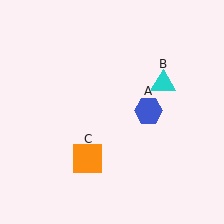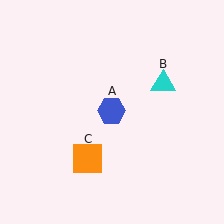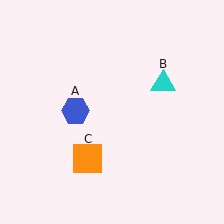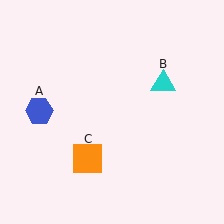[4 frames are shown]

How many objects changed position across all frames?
1 object changed position: blue hexagon (object A).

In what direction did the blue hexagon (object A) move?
The blue hexagon (object A) moved left.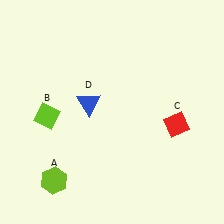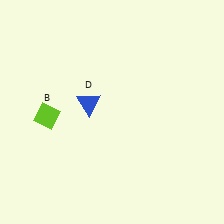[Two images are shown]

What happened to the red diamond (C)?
The red diamond (C) was removed in Image 2. It was in the bottom-right area of Image 1.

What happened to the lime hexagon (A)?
The lime hexagon (A) was removed in Image 2. It was in the bottom-left area of Image 1.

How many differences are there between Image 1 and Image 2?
There are 2 differences between the two images.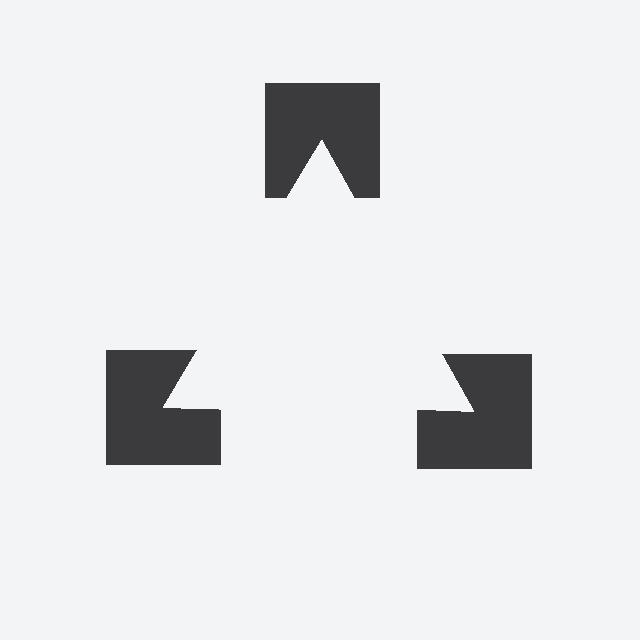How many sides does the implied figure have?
3 sides.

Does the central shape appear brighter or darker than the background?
It typically appears slightly brighter than the background, even though no actual brightness change is drawn.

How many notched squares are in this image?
There are 3 — one at each vertex of the illusory triangle.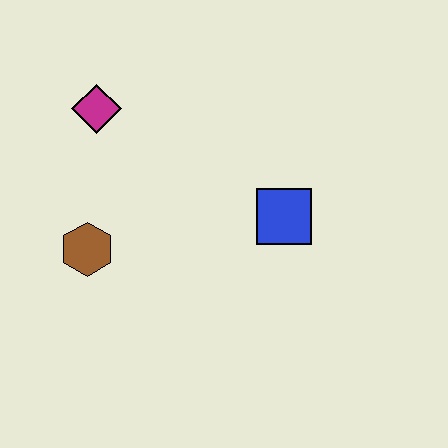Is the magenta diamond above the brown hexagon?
Yes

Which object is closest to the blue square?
The brown hexagon is closest to the blue square.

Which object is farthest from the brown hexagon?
The blue square is farthest from the brown hexagon.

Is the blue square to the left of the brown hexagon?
No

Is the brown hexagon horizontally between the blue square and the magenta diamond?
No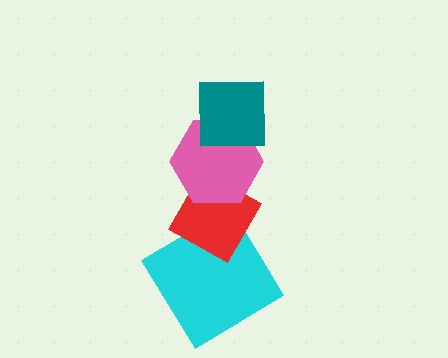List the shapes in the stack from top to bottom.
From top to bottom: the teal square, the pink hexagon, the red diamond, the cyan diamond.